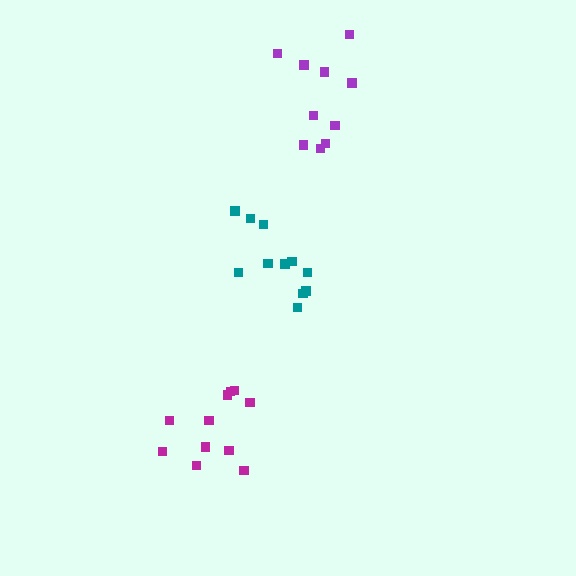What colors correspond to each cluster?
The clusters are colored: magenta, teal, purple.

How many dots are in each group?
Group 1: 11 dots, Group 2: 11 dots, Group 3: 10 dots (32 total).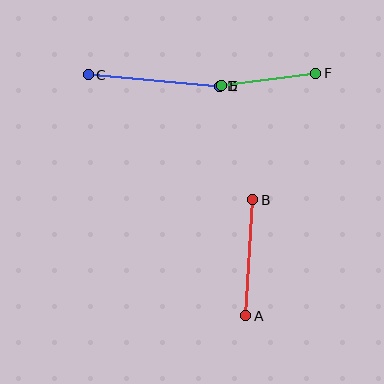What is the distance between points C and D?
The distance is approximately 131 pixels.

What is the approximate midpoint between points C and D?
The midpoint is at approximately (154, 81) pixels.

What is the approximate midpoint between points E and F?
The midpoint is at approximately (269, 80) pixels.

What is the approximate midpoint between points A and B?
The midpoint is at approximately (249, 258) pixels.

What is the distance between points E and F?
The distance is approximately 95 pixels.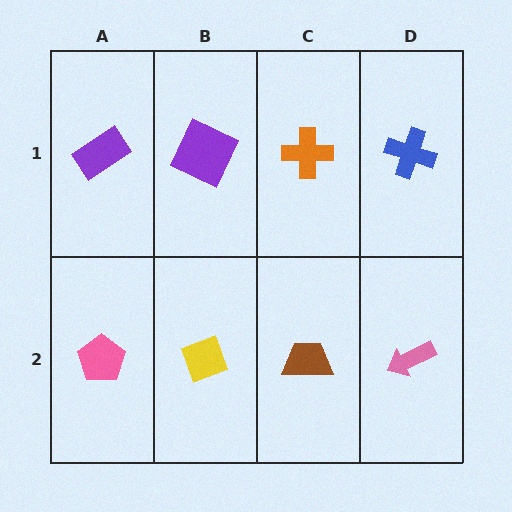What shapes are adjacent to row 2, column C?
An orange cross (row 1, column C), a yellow diamond (row 2, column B), a pink arrow (row 2, column D).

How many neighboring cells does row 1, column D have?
2.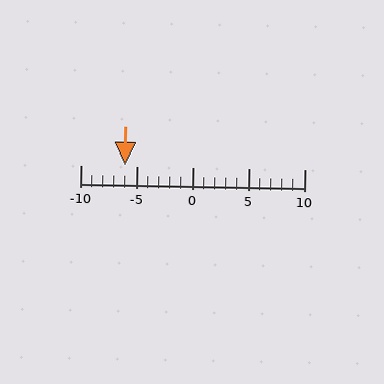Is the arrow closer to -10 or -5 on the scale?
The arrow is closer to -5.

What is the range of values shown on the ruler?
The ruler shows values from -10 to 10.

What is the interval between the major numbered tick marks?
The major tick marks are spaced 5 units apart.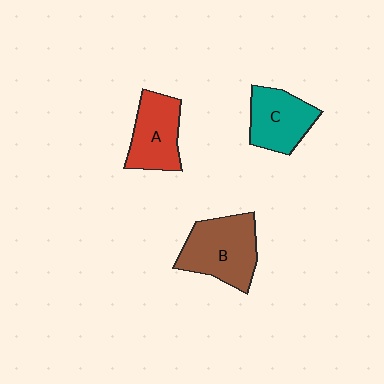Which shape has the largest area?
Shape B (brown).